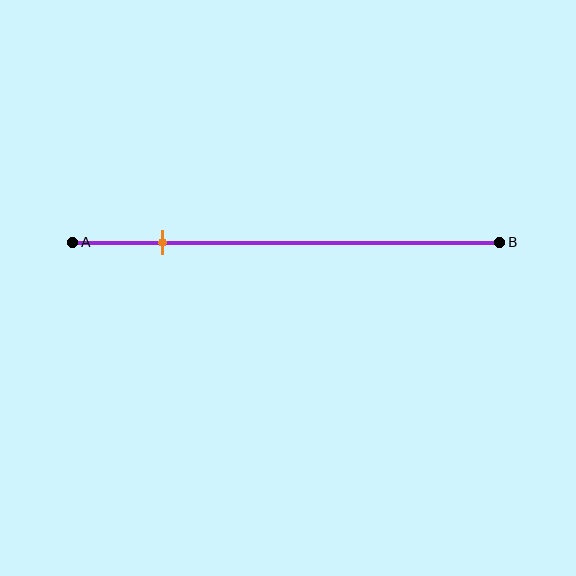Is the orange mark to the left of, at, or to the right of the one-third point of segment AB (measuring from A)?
The orange mark is to the left of the one-third point of segment AB.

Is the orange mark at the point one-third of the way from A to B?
No, the mark is at about 20% from A, not at the 33% one-third point.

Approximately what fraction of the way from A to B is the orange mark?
The orange mark is approximately 20% of the way from A to B.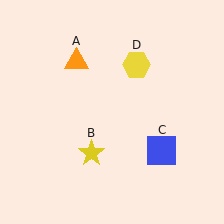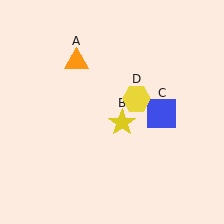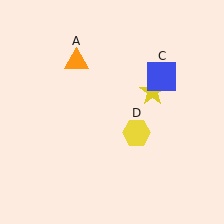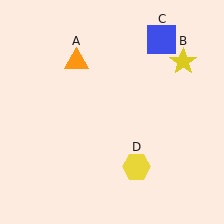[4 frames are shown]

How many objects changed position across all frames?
3 objects changed position: yellow star (object B), blue square (object C), yellow hexagon (object D).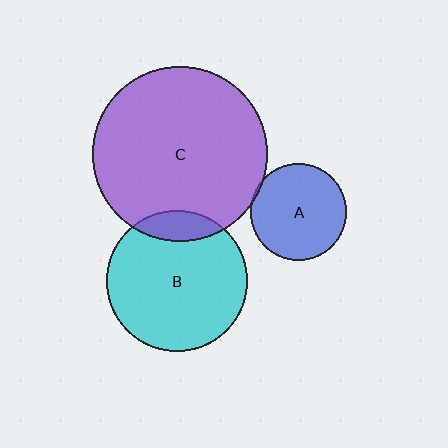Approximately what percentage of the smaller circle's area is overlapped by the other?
Approximately 5%.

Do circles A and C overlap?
Yes.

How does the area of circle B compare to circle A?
Approximately 2.1 times.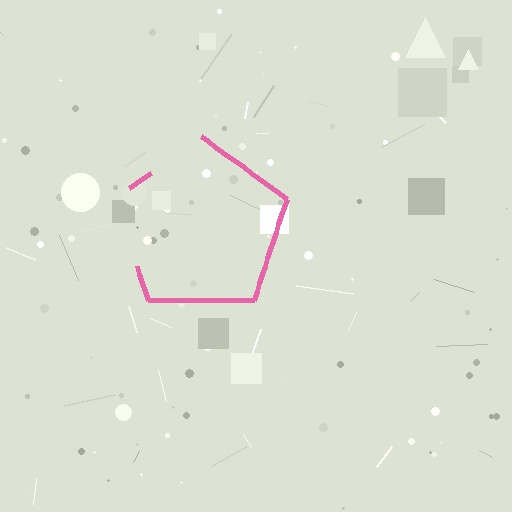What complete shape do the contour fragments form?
The contour fragments form a pentagon.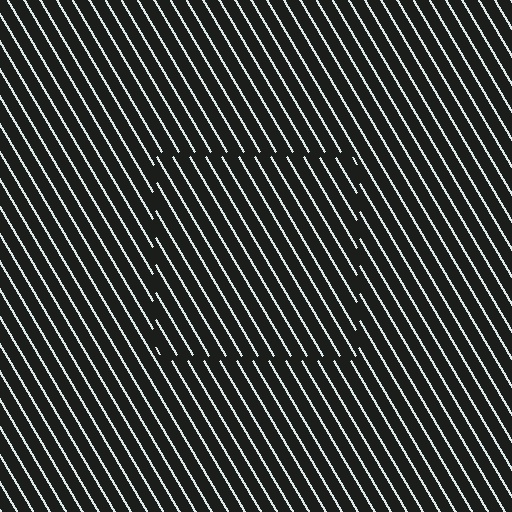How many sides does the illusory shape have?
4 sides — the line-ends trace a square.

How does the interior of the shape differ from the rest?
The interior of the shape contains the same grating, shifted by half a period — the contour is defined by the phase discontinuity where line-ends from the inner and outer gratings abut.